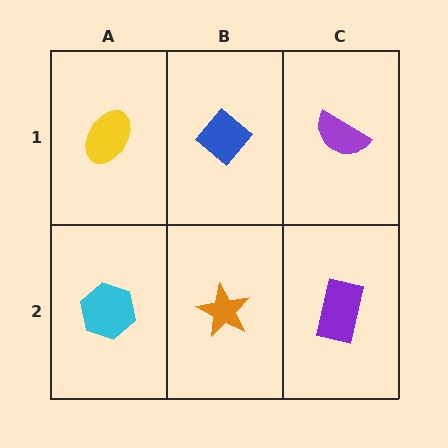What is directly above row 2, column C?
A purple semicircle.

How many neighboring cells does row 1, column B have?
3.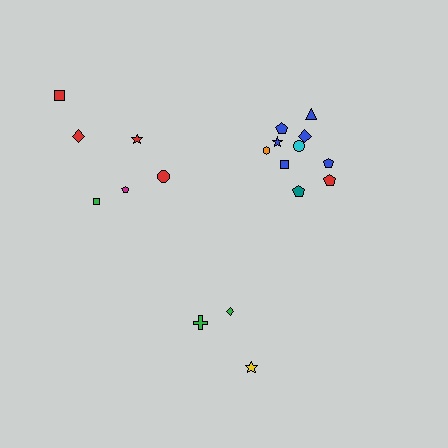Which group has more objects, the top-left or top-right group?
The top-right group.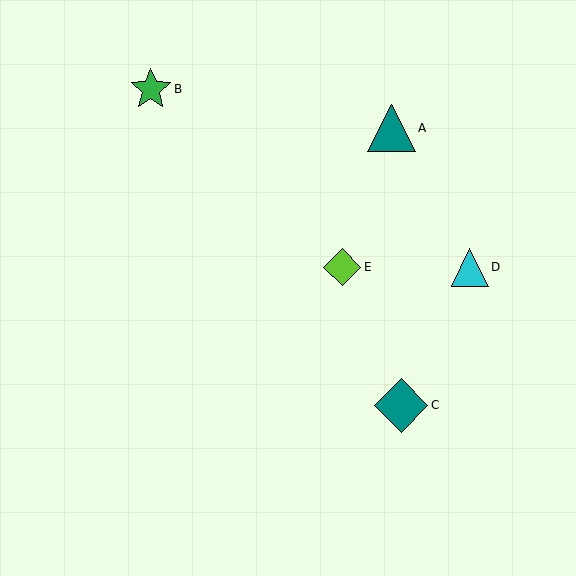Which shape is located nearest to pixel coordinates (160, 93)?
The green star (labeled B) at (151, 89) is nearest to that location.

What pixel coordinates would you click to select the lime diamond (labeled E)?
Click at (342, 267) to select the lime diamond E.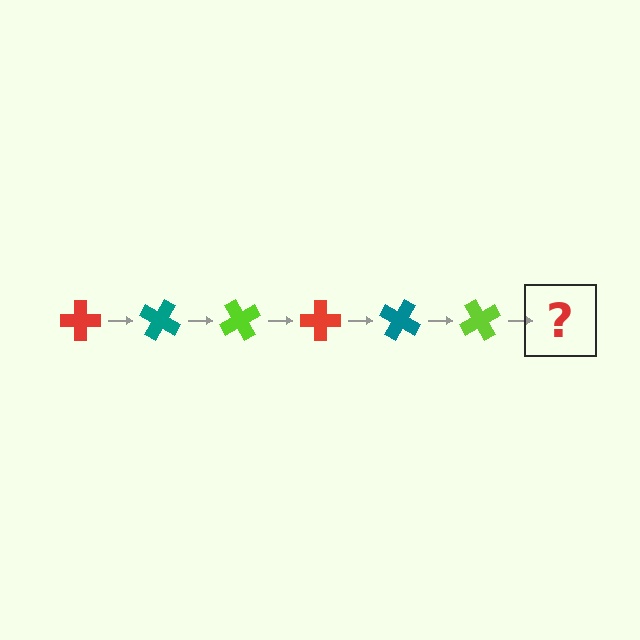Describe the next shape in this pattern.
It should be a red cross, rotated 180 degrees from the start.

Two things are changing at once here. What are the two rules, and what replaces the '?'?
The two rules are that it rotates 30 degrees each step and the color cycles through red, teal, and lime. The '?' should be a red cross, rotated 180 degrees from the start.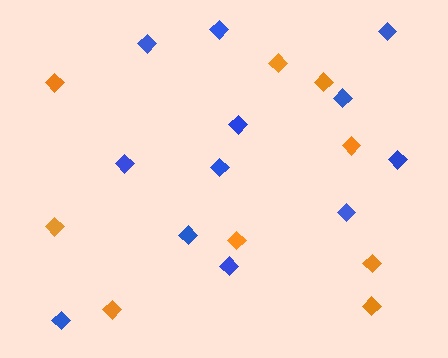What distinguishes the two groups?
There are 2 groups: one group of orange diamonds (9) and one group of blue diamonds (12).